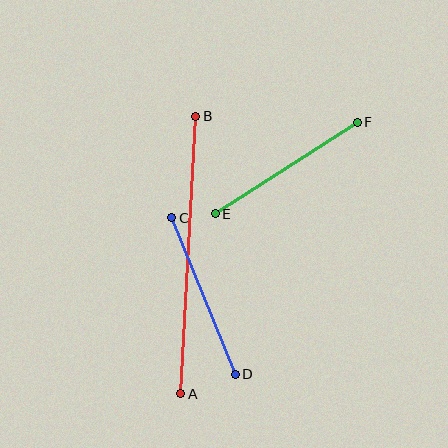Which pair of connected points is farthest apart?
Points A and B are farthest apart.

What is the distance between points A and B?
The distance is approximately 277 pixels.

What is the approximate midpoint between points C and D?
The midpoint is at approximately (204, 296) pixels.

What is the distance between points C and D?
The distance is approximately 169 pixels.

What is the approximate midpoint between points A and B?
The midpoint is at approximately (188, 255) pixels.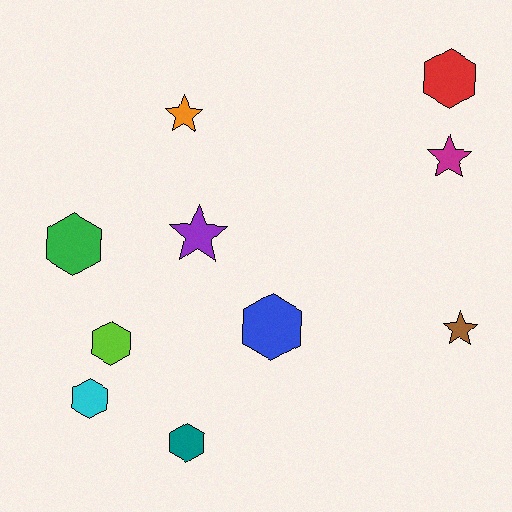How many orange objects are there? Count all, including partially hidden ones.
There is 1 orange object.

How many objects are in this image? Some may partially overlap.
There are 10 objects.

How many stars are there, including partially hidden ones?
There are 4 stars.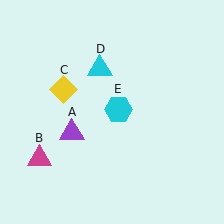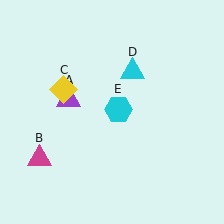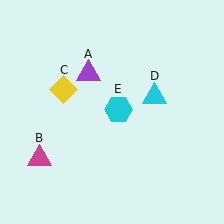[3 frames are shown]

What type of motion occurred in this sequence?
The purple triangle (object A), cyan triangle (object D) rotated clockwise around the center of the scene.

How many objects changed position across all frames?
2 objects changed position: purple triangle (object A), cyan triangle (object D).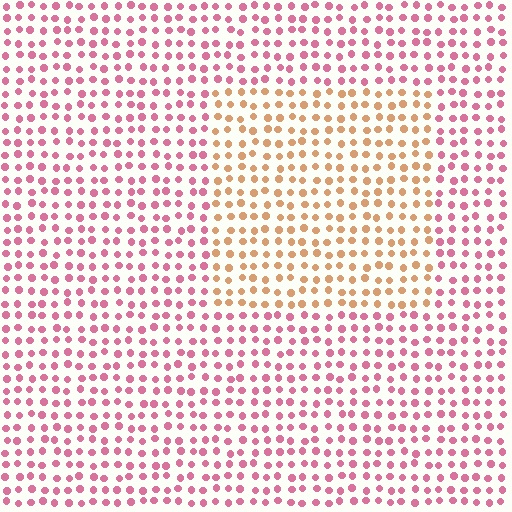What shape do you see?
I see a rectangle.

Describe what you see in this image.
The image is filled with small pink elements in a uniform arrangement. A rectangle-shaped region is visible where the elements are tinted to a slightly different hue, forming a subtle color boundary.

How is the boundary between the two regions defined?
The boundary is defined purely by a slight shift in hue (about 50 degrees). Spacing, size, and orientation are identical on both sides.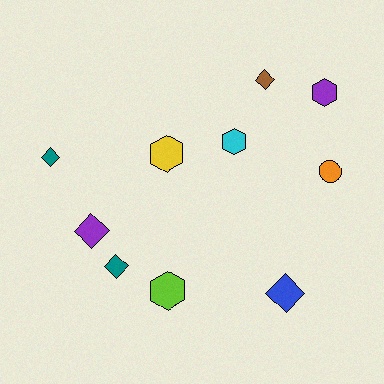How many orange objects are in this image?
There is 1 orange object.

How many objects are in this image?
There are 10 objects.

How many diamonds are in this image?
There are 5 diamonds.